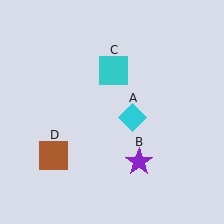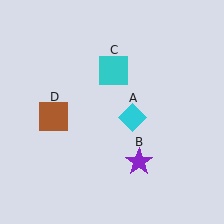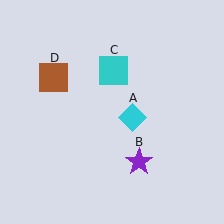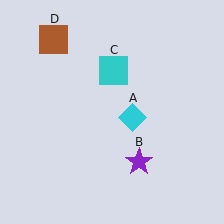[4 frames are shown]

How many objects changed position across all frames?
1 object changed position: brown square (object D).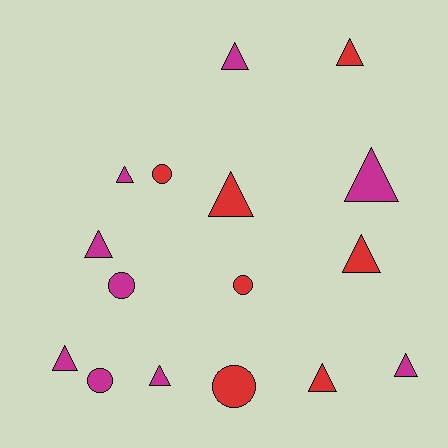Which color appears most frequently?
Magenta, with 9 objects.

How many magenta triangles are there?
There are 7 magenta triangles.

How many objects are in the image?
There are 16 objects.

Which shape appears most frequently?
Triangle, with 11 objects.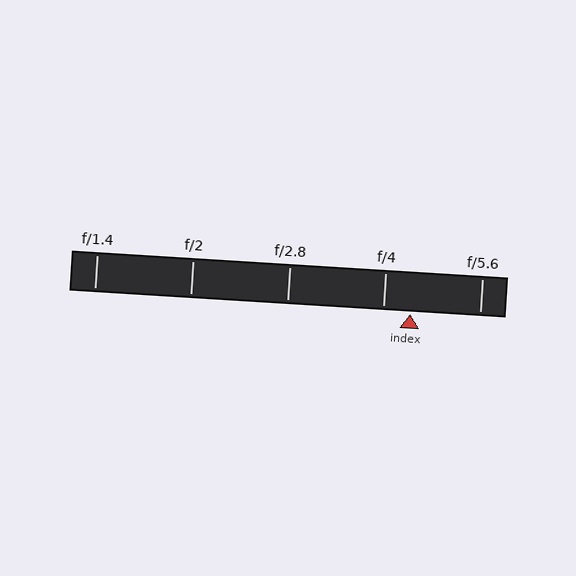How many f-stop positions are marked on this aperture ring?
There are 5 f-stop positions marked.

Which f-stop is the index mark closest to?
The index mark is closest to f/4.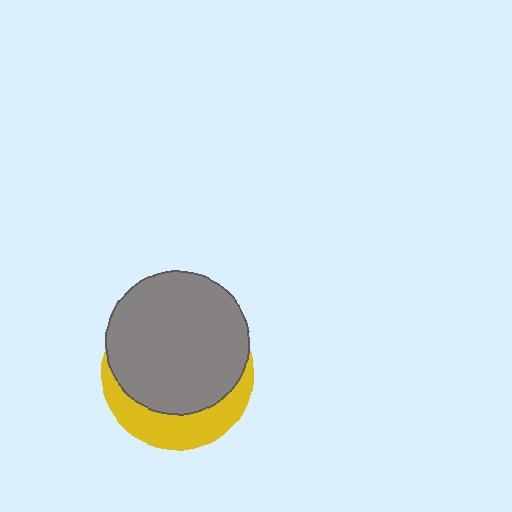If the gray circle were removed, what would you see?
You would see the complete yellow circle.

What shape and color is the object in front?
The object in front is a gray circle.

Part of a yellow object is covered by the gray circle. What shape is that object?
It is a circle.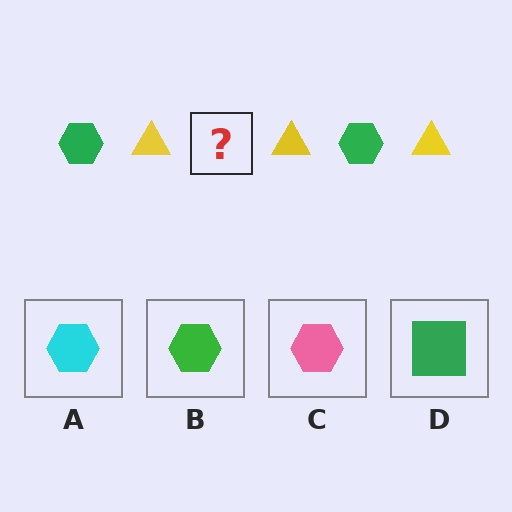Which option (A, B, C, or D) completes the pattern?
B.